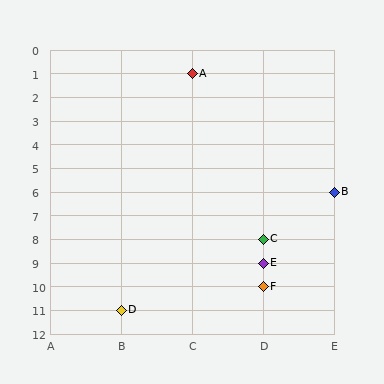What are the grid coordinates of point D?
Point D is at grid coordinates (B, 11).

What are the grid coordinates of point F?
Point F is at grid coordinates (D, 10).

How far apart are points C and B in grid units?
Points C and B are 1 column and 2 rows apart (about 2.2 grid units diagonally).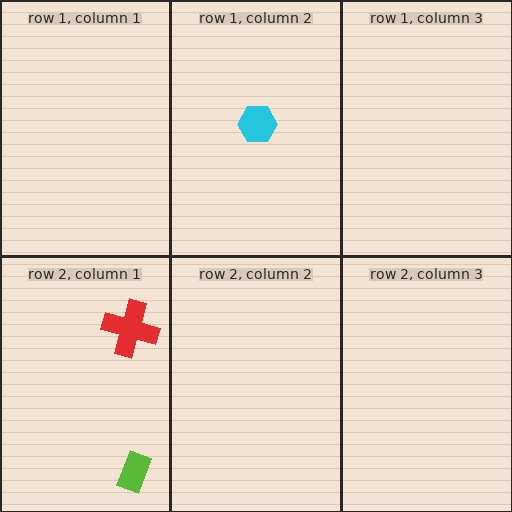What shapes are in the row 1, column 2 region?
The cyan hexagon.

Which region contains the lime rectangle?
The row 2, column 1 region.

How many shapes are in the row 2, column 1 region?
2.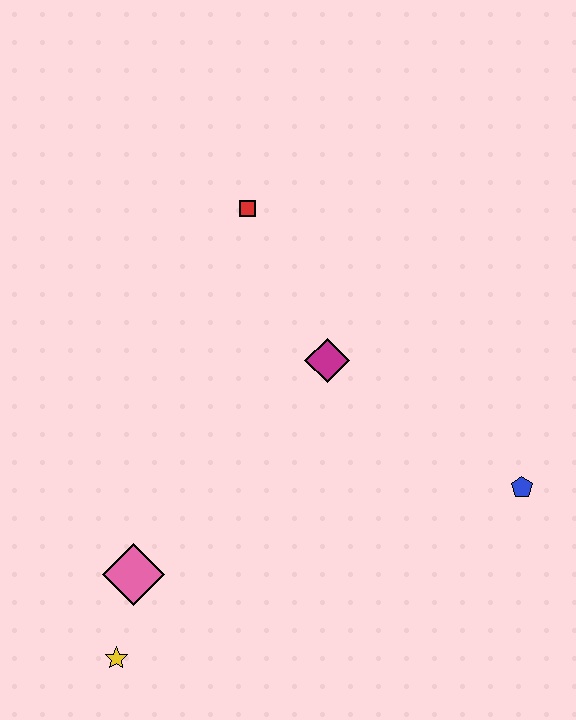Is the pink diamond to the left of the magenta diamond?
Yes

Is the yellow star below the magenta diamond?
Yes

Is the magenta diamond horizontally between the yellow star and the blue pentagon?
Yes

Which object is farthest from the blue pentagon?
The yellow star is farthest from the blue pentagon.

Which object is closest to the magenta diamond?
The red square is closest to the magenta diamond.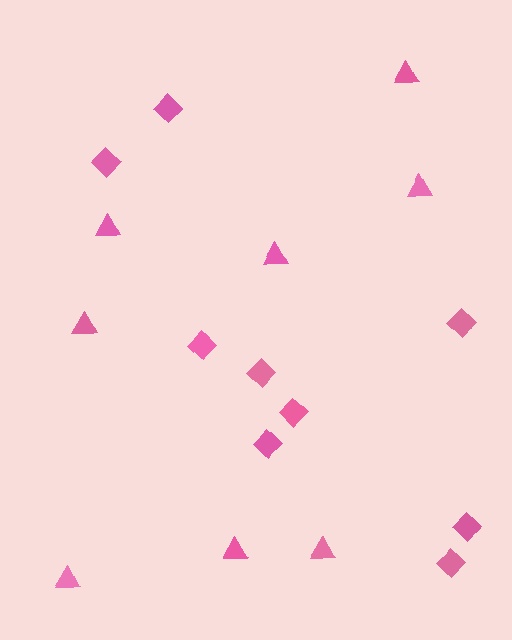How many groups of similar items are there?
There are 2 groups: one group of triangles (8) and one group of diamonds (9).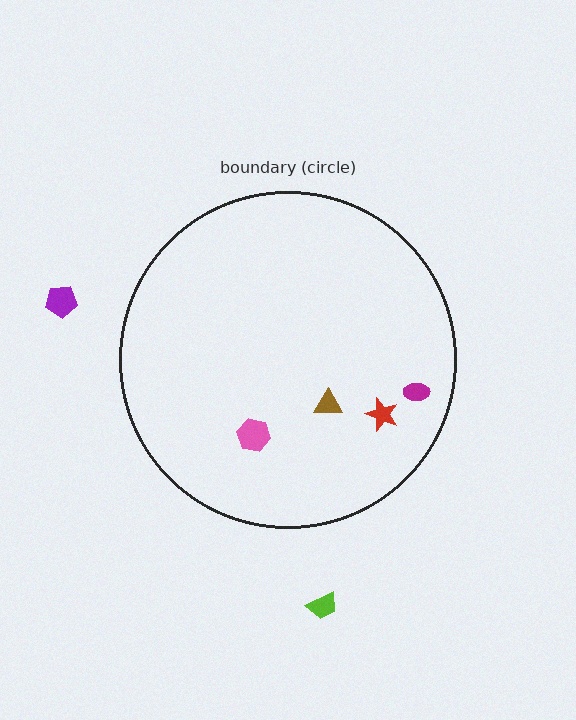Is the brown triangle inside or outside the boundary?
Inside.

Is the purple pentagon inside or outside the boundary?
Outside.